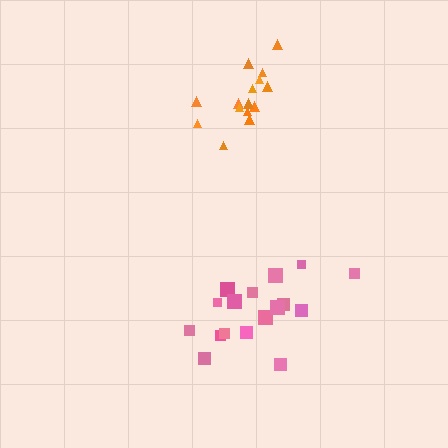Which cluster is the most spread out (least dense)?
Pink.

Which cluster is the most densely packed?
Orange.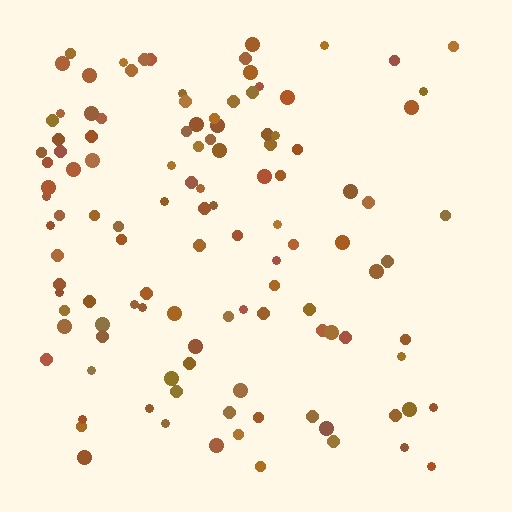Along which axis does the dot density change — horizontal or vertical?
Horizontal.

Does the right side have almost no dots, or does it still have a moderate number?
Still a moderate number, just noticeably fewer than the left.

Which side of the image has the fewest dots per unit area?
The right.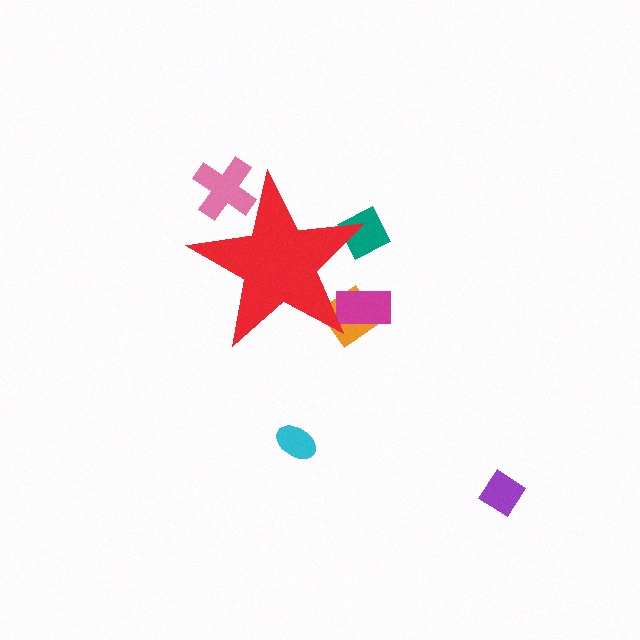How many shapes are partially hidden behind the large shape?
4 shapes are partially hidden.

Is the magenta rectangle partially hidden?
Yes, the magenta rectangle is partially hidden behind the red star.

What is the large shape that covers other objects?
A red star.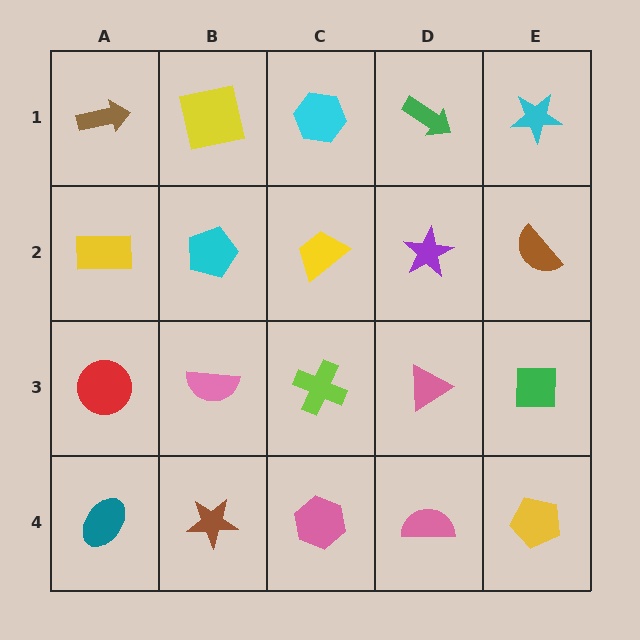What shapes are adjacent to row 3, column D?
A purple star (row 2, column D), a pink semicircle (row 4, column D), a lime cross (row 3, column C), a green square (row 3, column E).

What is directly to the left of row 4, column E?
A pink semicircle.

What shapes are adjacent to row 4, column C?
A lime cross (row 3, column C), a brown star (row 4, column B), a pink semicircle (row 4, column D).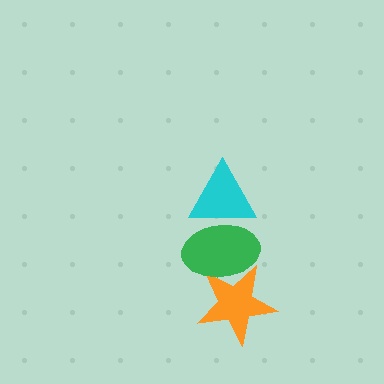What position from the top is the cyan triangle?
The cyan triangle is 1st from the top.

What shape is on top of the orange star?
The green ellipse is on top of the orange star.